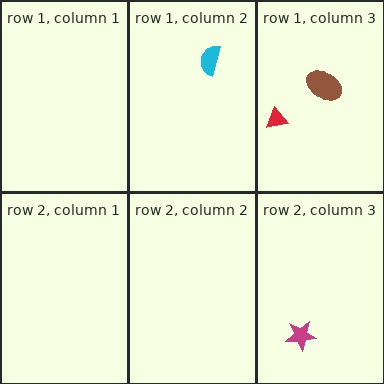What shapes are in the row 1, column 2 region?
The cyan semicircle.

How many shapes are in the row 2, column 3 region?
1.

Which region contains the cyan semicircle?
The row 1, column 2 region.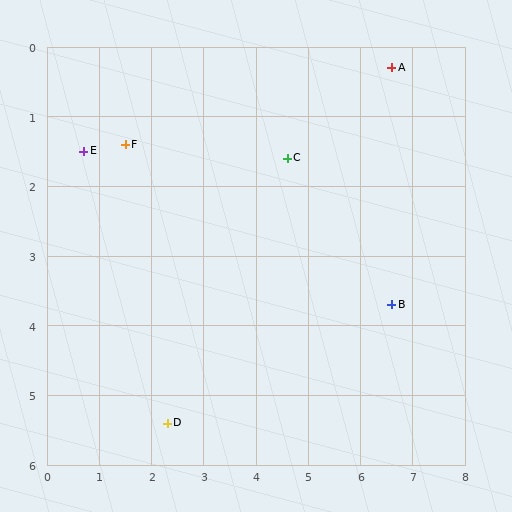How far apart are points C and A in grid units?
Points C and A are about 2.4 grid units apart.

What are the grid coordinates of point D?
Point D is at approximately (2.3, 5.4).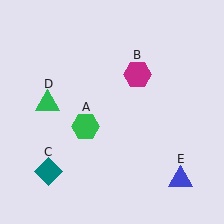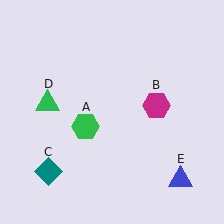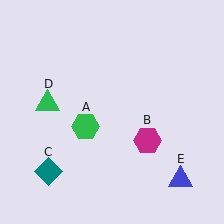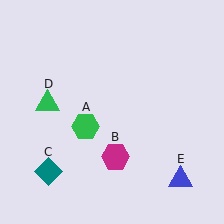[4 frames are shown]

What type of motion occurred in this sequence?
The magenta hexagon (object B) rotated clockwise around the center of the scene.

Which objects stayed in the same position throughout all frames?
Green hexagon (object A) and teal diamond (object C) and green triangle (object D) and blue triangle (object E) remained stationary.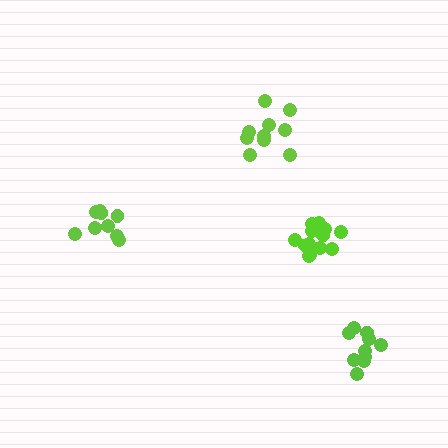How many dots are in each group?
Group 1: 13 dots, Group 2: 10 dots, Group 3: 9 dots, Group 4: 10 dots (42 total).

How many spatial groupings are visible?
There are 4 spatial groupings.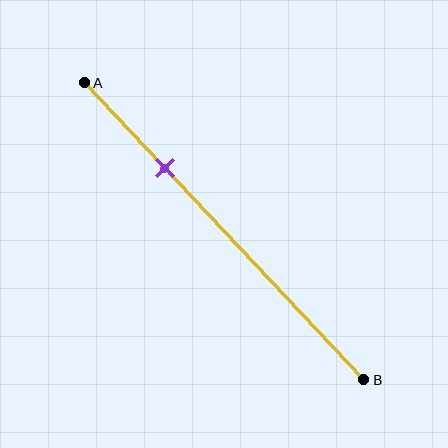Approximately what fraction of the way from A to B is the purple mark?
The purple mark is approximately 30% of the way from A to B.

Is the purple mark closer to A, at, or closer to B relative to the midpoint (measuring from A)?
The purple mark is closer to point A than the midpoint of segment AB.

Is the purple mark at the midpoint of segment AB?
No, the mark is at about 30% from A, not at the 50% midpoint.